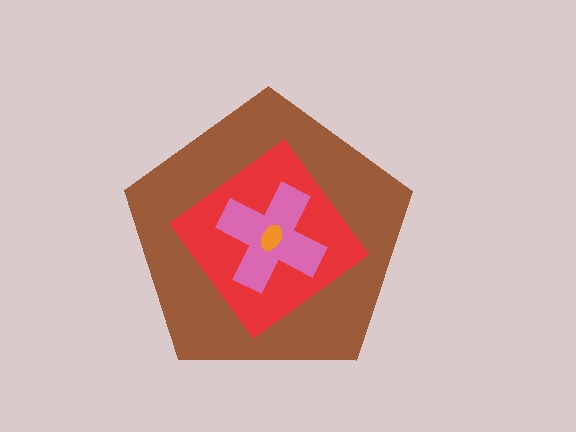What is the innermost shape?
The orange ellipse.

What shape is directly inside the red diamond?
The pink cross.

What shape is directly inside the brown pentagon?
The red diamond.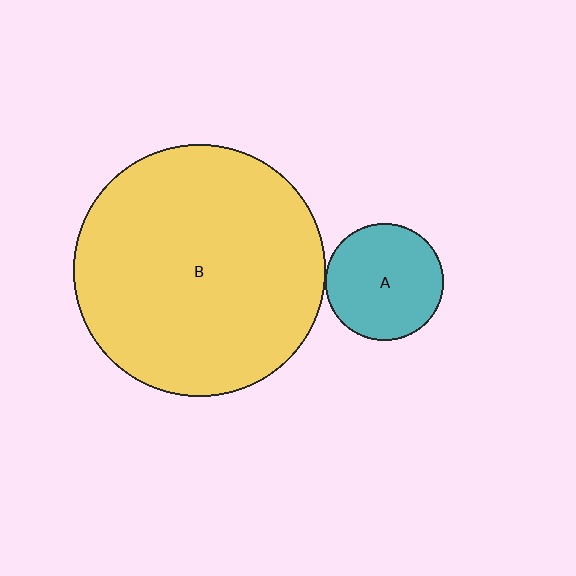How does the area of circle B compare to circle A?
Approximately 4.6 times.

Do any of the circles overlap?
No, none of the circles overlap.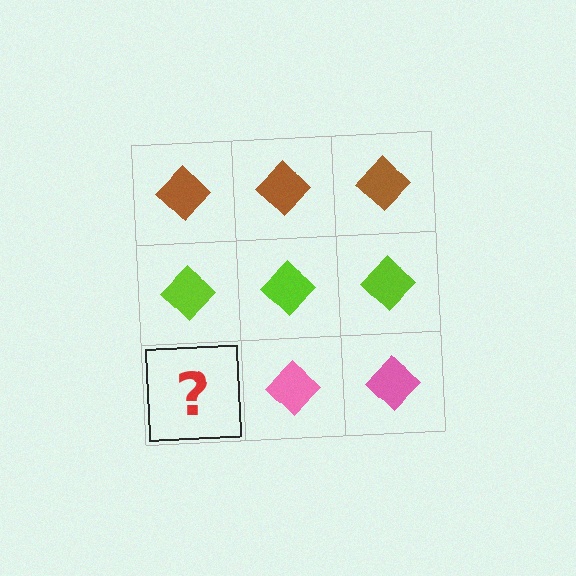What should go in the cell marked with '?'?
The missing cell should contain a pink diamond.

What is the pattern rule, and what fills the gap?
The rule is that each row has a consistent color. The gap should be filled with a pink diamond.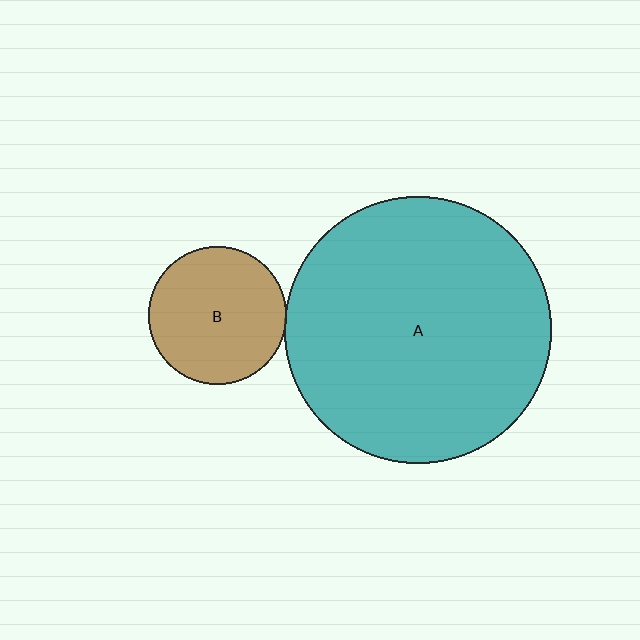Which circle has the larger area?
Circle A (teal).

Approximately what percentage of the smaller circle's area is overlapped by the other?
Approximately 5%.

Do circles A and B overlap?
Yes.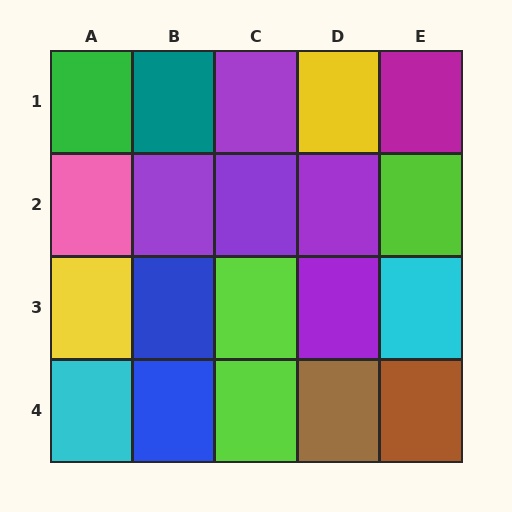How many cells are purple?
5 cells are purple.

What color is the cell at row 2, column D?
Purple.